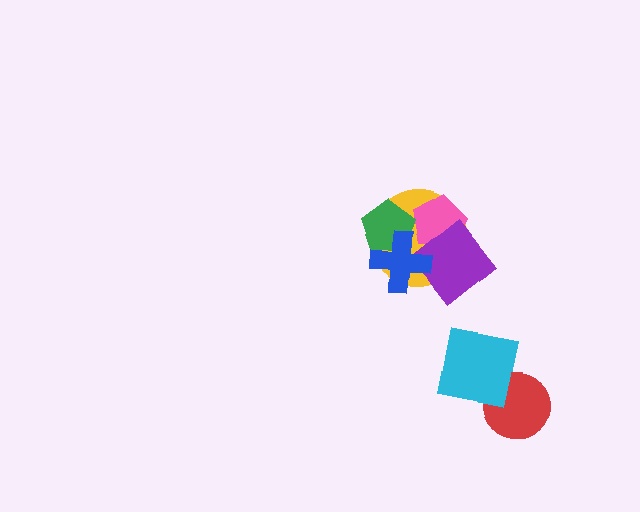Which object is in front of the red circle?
The cyan square is in front of the red circle.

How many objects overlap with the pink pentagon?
3 objects overlap with the pink pentagon.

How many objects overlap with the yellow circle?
4 objects overlap with the yellow circle.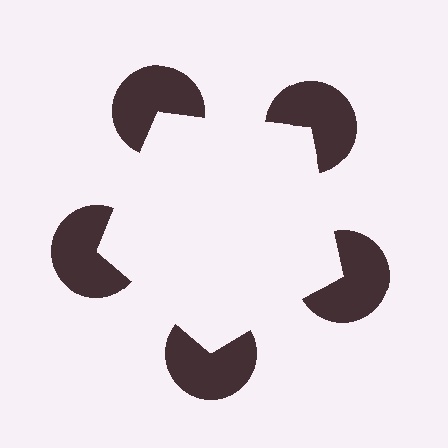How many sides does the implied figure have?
5 sides.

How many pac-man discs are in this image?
There are 5 — one at each vertex of the illusory pentagon.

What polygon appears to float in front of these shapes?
An illusory pentagon — its edges are inferred from the aligned wedge cuts in the pac-man discs, not physically drawn.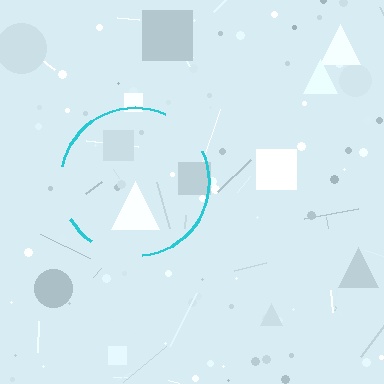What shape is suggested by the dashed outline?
The dashed outline suggests a circle.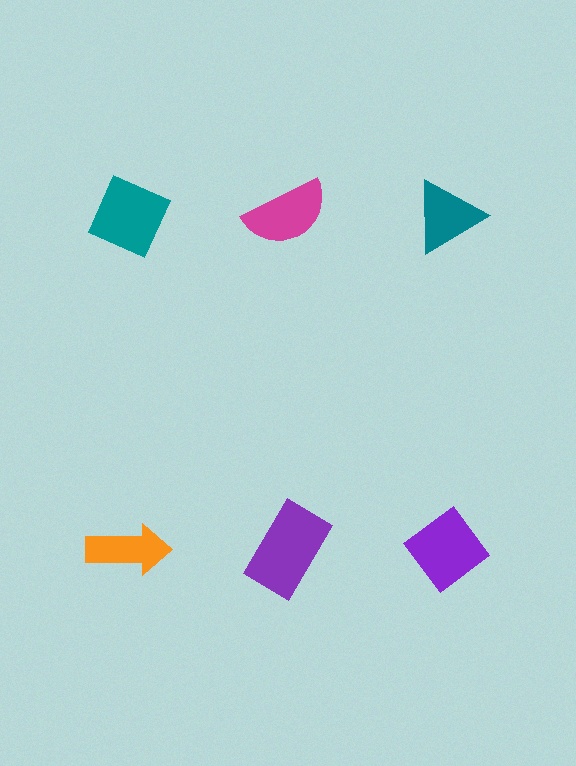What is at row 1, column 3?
A teal triangle.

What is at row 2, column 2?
A purple rectangle.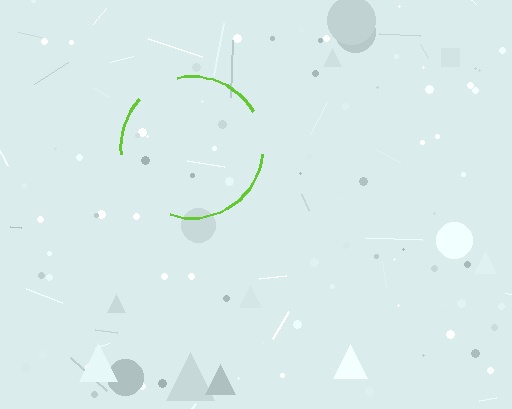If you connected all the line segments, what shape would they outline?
They would outline a circle.